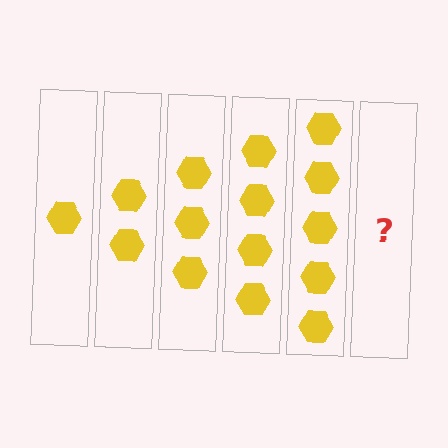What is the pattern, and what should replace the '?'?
The pattern is that each step adds one more hexagon. The '?' should be 6 hexagons.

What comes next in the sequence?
The next element should be 6 hexagons.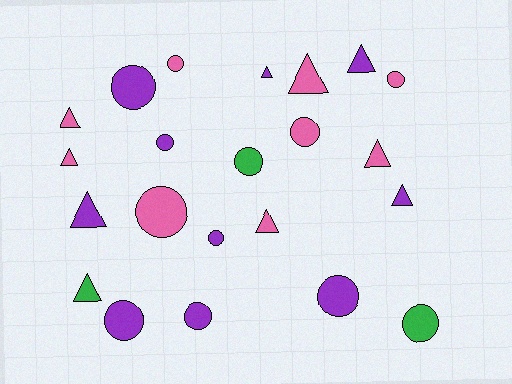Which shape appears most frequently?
Circle, with 12 objects.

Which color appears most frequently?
Purple, with 10 objects.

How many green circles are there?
There are 2 green circles.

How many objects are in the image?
There are 22 objects.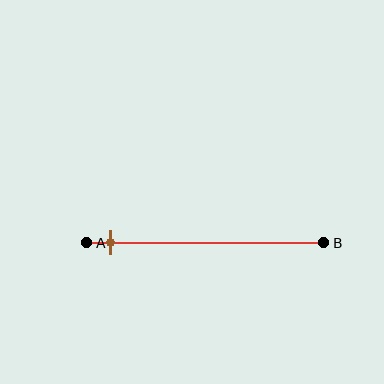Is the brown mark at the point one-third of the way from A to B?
No, the mark is at about 10% from A, not at the 33% one-third point.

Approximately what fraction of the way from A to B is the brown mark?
The brown mark is approximately 10% of the way from A to B.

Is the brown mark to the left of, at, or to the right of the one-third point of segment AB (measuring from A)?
The brown mark is to the left of the one-third point of segment AB.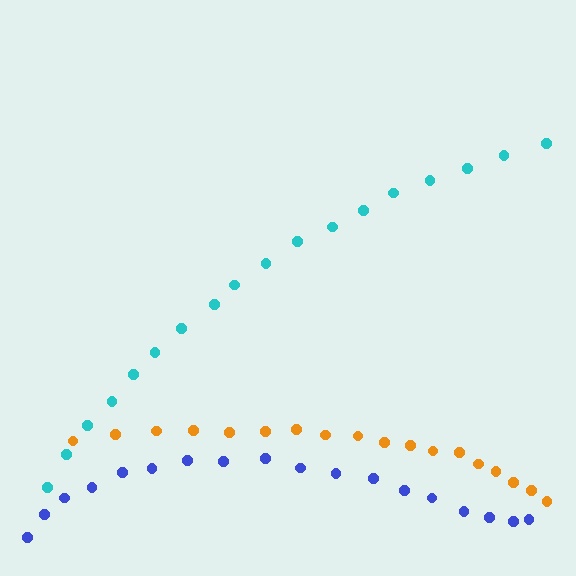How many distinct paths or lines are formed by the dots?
There are 3 distinct paths.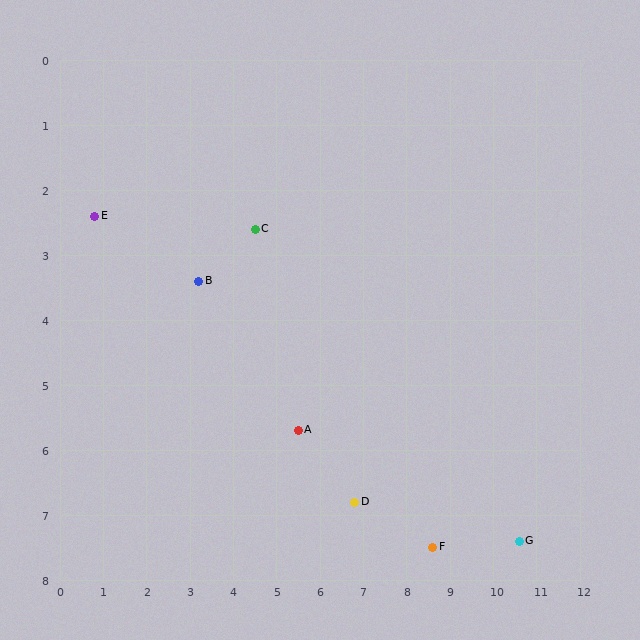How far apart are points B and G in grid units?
Points B and G are about 8.4 grid units apart.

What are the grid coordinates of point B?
Point B is at approximately (3.2, 3.4).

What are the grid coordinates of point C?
Point C is at approximately (4.5, 2.6).